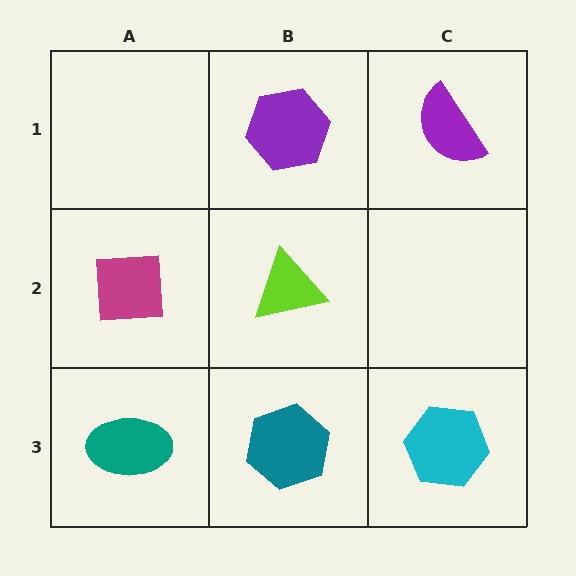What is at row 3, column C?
A cyan hexagon.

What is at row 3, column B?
A teal hexagon.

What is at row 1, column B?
A purple hexagon.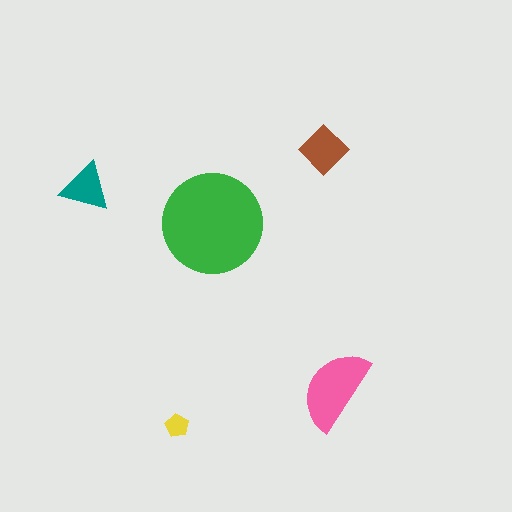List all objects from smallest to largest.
The yellow pentagon, the teal triangle, the brown diamond, the pink semicircle, the green circle.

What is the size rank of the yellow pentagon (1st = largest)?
5th.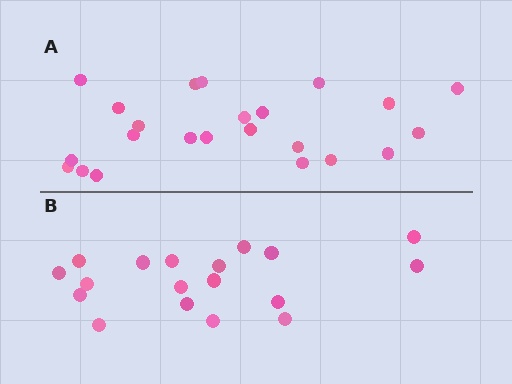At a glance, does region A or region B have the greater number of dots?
Region A (the top region) has more dots.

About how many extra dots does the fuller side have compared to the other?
Region A has about 5 more dots than region B.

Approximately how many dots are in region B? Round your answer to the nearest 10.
About 20 dots. (The exact count is 18, which rounds to 20.)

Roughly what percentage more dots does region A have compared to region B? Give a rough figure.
About 30% more.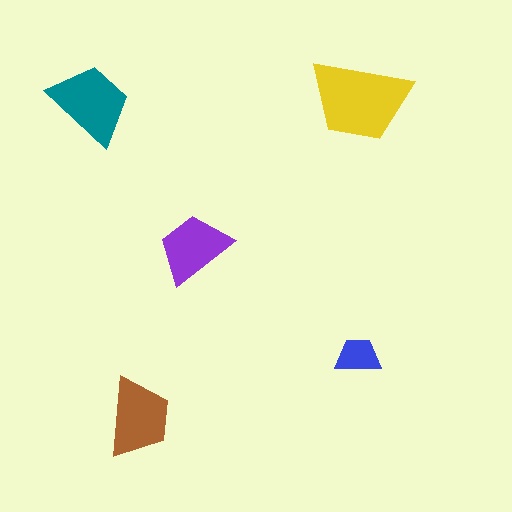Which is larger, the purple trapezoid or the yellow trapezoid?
The yellow one.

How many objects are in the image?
There are 5 objects in the image.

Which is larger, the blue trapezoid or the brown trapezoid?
The brown one.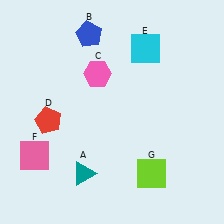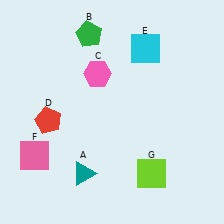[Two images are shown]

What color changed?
The pentagon (B) changed from blue in Image 1 to green in Image 2.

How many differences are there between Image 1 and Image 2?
There is 1 difference between the two images.